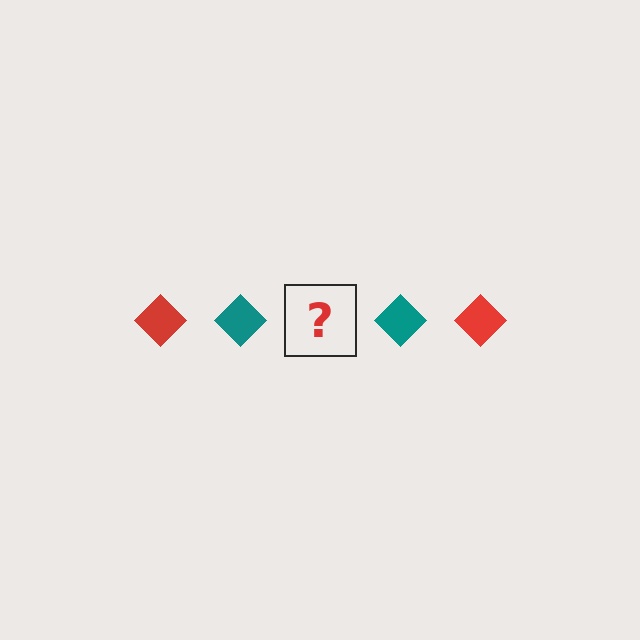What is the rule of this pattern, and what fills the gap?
The rule is that the pattern cycles through red, teal diamonds. The gap should be filled with a red diamond.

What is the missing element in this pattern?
The missing element is a red diamond.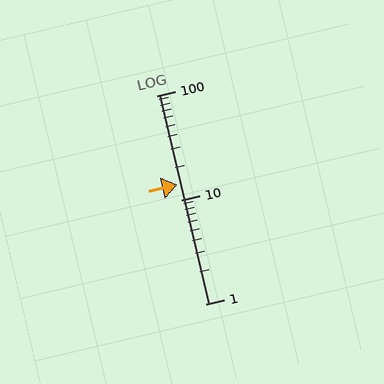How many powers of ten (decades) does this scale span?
The scale spans 2 decades, from 1 to 100.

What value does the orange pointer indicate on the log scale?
The pointer indicates approximately 14.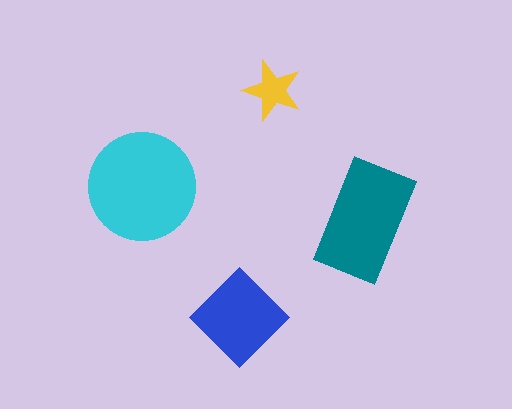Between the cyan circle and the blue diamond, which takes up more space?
The cyan circle.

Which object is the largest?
The cyan circle.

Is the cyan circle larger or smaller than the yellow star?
Larger.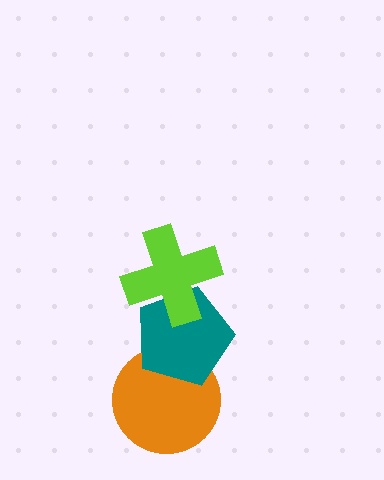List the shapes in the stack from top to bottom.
From top to bottom: the lime cross, the teal pentagon, the orange circle.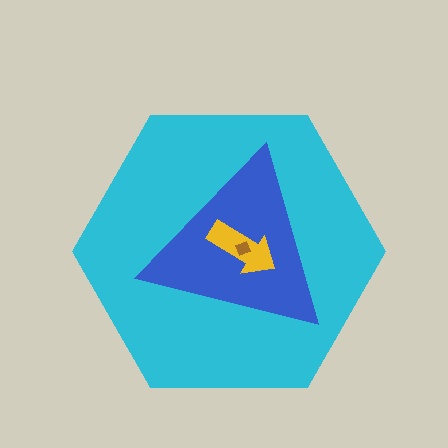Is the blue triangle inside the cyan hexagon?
Yes.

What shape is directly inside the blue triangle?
The yellow arrow.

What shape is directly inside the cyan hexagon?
The blue triangle.